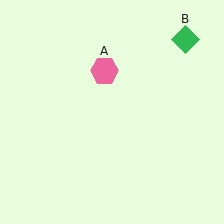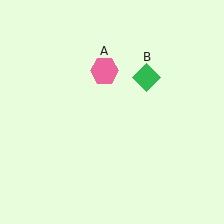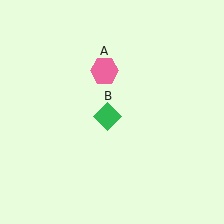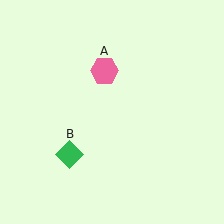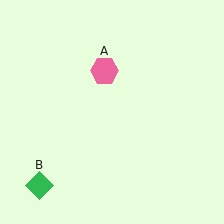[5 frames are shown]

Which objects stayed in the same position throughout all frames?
Pink hexagon (object A) remained stationary.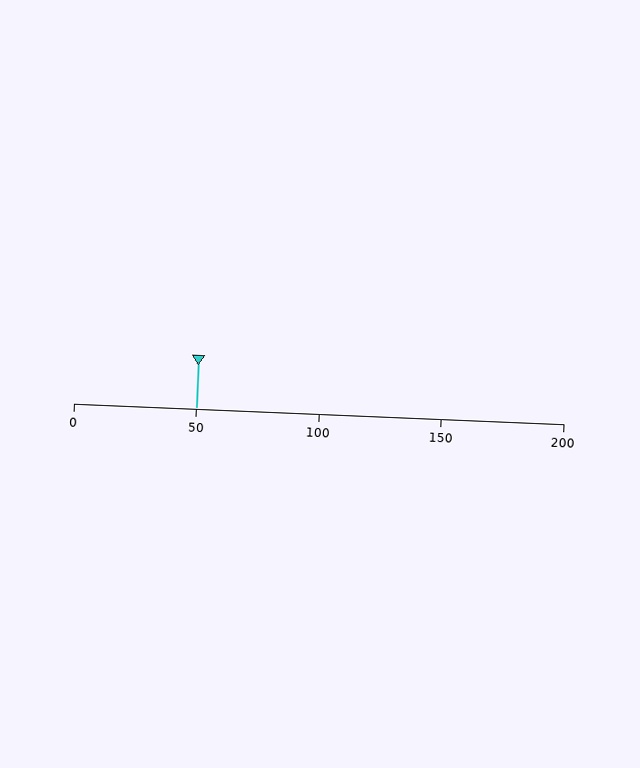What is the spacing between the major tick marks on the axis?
The major ticks are spaced 50 apart.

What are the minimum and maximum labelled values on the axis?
The axis runs from 0 to 200.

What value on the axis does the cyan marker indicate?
The marker indicates approximately 50.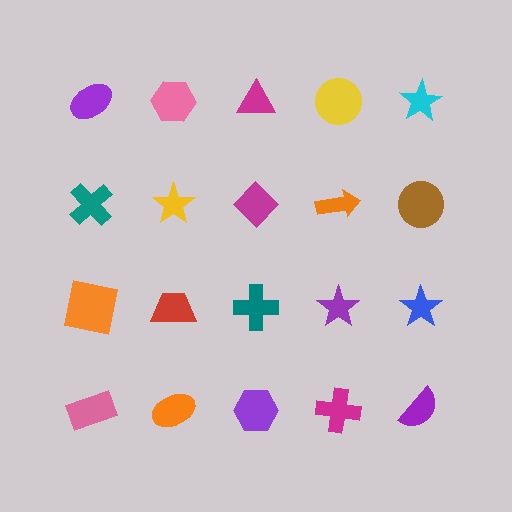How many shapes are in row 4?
5 shapes.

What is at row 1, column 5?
A cyan star.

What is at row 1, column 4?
A yellow circle.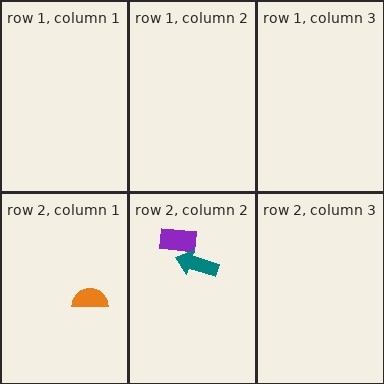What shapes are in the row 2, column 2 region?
The purple rectangle, the teal arrow.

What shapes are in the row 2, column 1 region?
The orange semicircle.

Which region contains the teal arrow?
The row 2, column 2 region.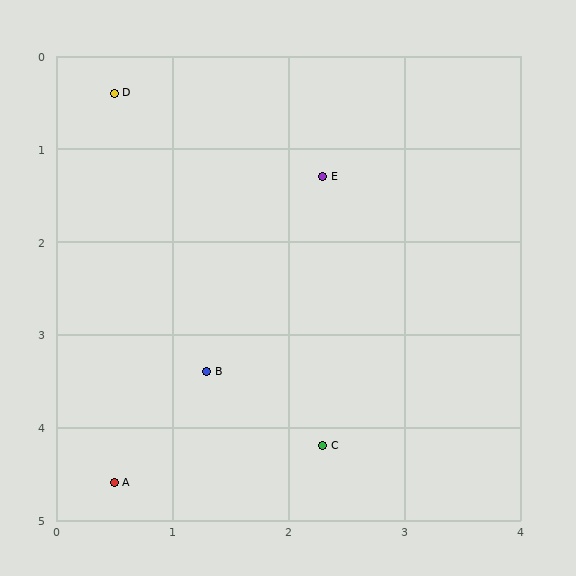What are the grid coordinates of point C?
Point C is at approximately (2.3, 4.2).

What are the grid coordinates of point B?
Point B is at approximately (1.3, 3.4).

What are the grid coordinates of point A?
Point A is at approximately (0.5, 4.6).